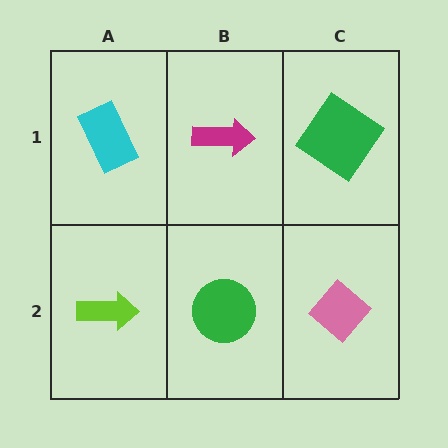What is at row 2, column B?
A green circle.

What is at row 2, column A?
A lime arrow.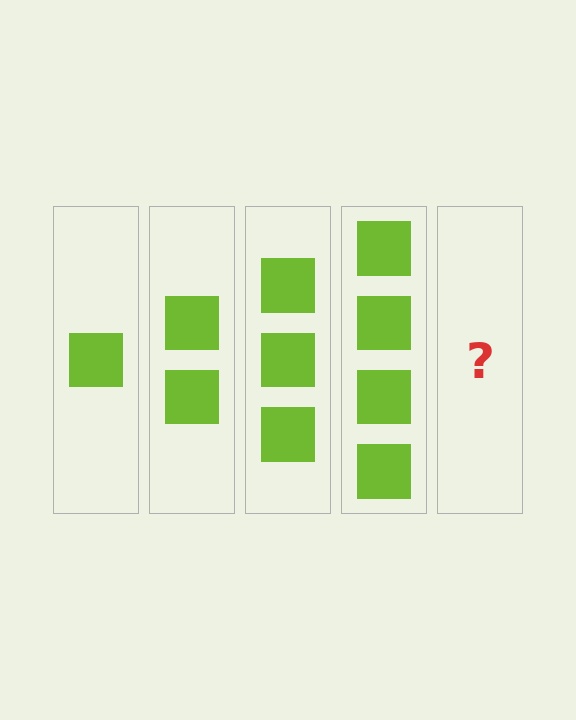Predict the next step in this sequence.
The next step is 5 squares.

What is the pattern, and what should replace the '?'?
The pattern is that each step adds one more square. The '?' should be 5 squares.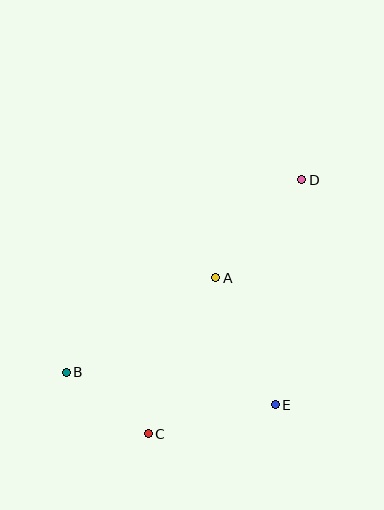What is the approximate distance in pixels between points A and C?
The distance between A and C is approximately 170 pixels.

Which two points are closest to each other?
Points B and C are closest to each other.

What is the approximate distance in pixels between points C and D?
The distance between C and D is approximately 297 pixels.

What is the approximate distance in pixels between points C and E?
The distance between C and E is approximately 130 pixels.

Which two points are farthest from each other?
Points B and D are farthest from each other.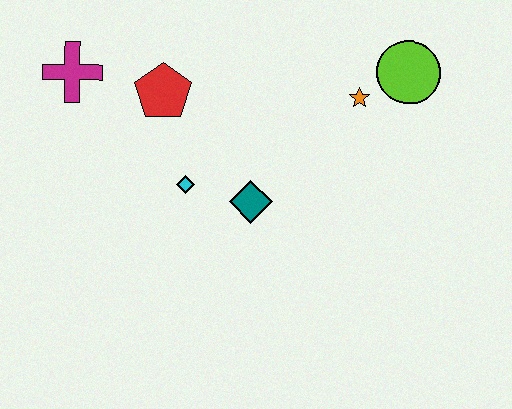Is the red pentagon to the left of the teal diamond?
Yes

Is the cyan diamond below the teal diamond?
No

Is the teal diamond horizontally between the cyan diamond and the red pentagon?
No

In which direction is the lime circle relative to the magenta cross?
The lime circle is to the right of the magenta cross.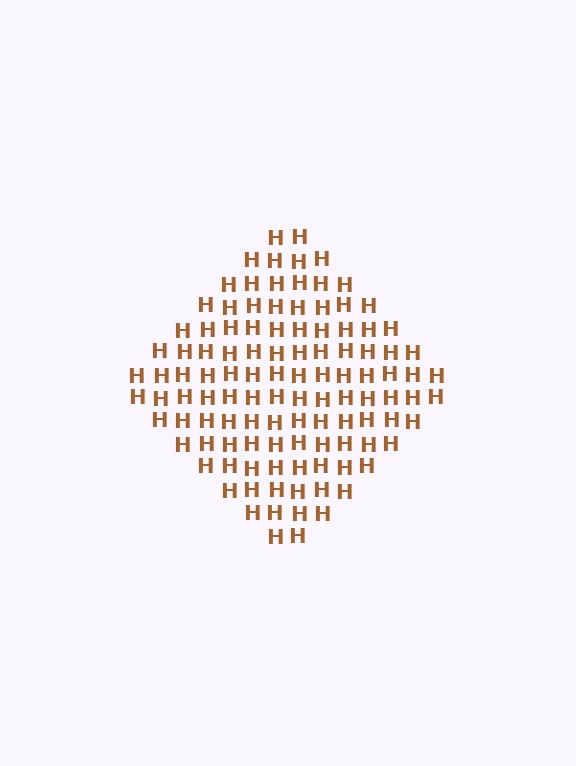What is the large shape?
The large shape is a diamond.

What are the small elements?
The small elements are letter H's.